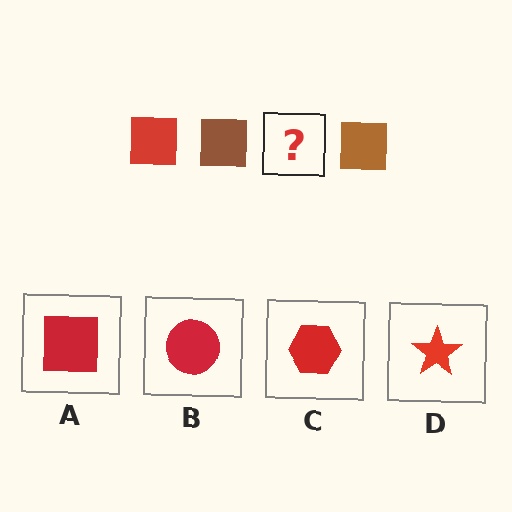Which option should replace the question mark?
Option A.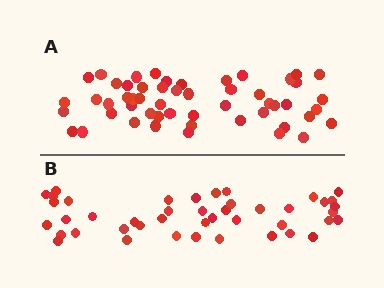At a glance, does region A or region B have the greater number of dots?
Region A (the top region) has more dots.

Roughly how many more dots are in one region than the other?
Region A has roughly 8 or so more dots than region B.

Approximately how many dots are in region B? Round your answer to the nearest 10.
About 40 dots. (The exact count is 44, which rounds to 40.)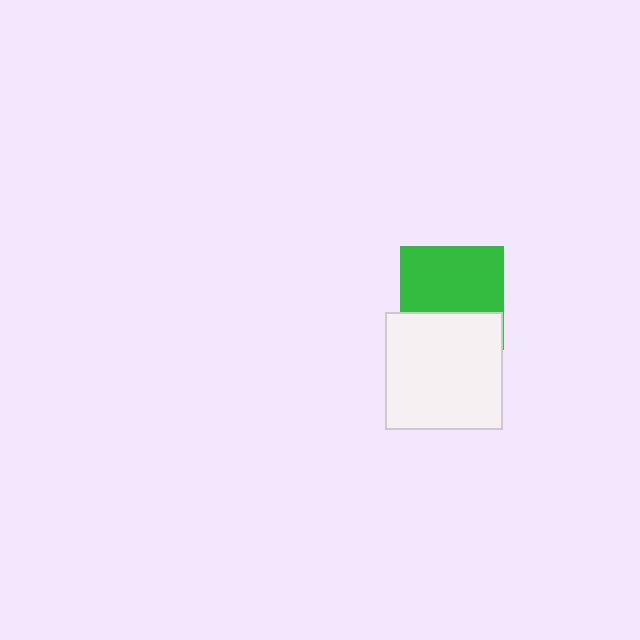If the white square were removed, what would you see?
You would see the complete green square.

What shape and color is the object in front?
The object in front is a white square.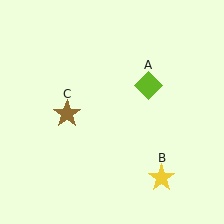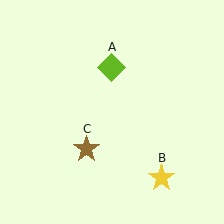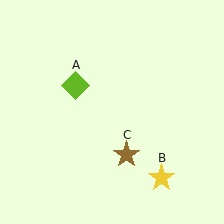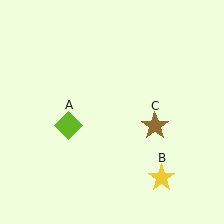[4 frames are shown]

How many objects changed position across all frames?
2 objects changed position: lime diamond (object A), brown star (object C).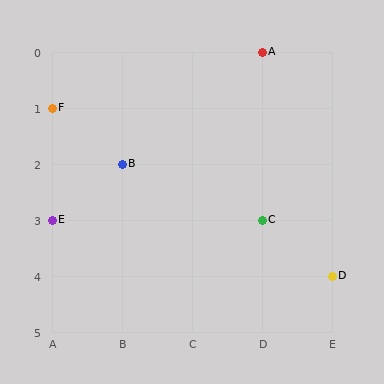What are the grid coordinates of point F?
Point F is at grid coordinates (A, 1).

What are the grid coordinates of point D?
Point D is at grid coordinates (E, 4).